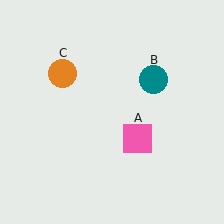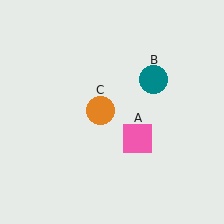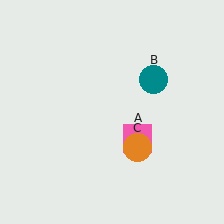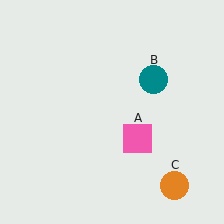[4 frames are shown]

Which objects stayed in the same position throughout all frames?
Pink square (object A) and teal circle (object B) remained stationary.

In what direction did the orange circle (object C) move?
The orange circle (object C) moved down and to the right.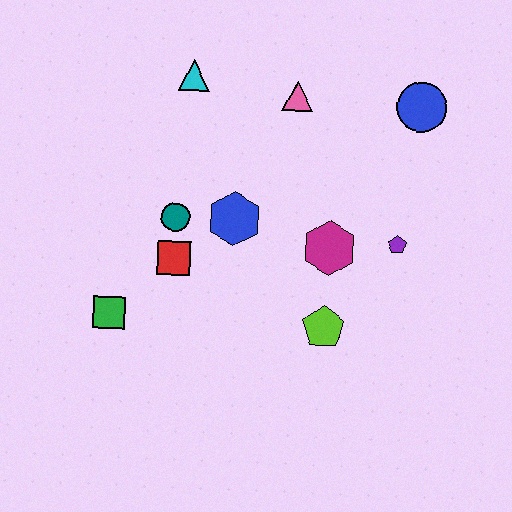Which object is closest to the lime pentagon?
The magenta hexagon is closest to the lime pentagon.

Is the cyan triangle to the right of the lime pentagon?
No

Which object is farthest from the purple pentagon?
The green square is farthest from the purple pentagon.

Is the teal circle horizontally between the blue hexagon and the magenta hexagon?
No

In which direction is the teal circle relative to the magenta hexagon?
The teal circle is to the left of the magenta hexagon.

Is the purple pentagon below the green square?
No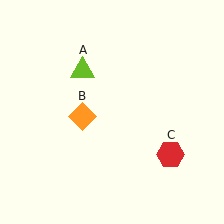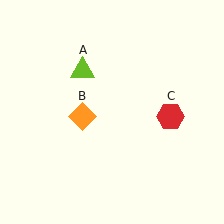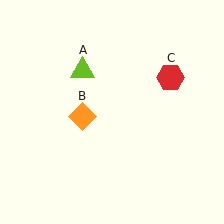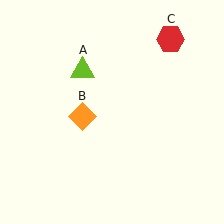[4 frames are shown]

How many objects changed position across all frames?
1 object changed position: red hexagon (object C).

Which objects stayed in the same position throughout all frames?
Lime triangle (object A) and orange diamond (object B) remained stationary.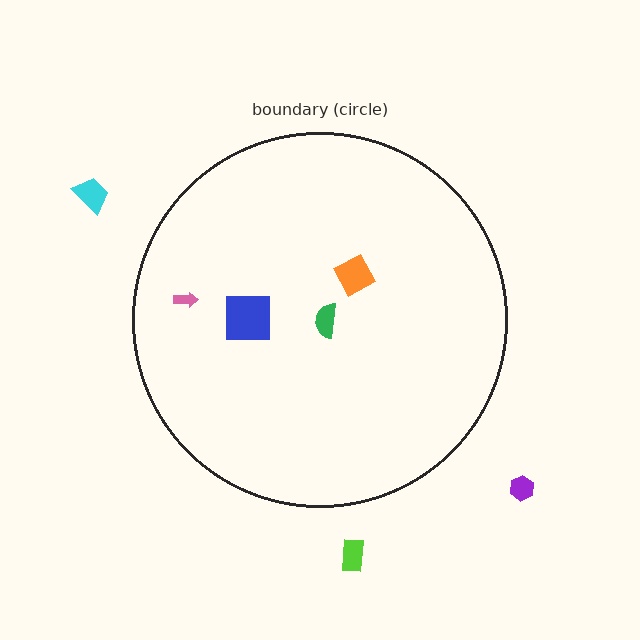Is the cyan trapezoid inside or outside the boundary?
Outside.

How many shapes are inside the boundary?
4 inside, 3 outside.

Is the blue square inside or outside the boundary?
Inside.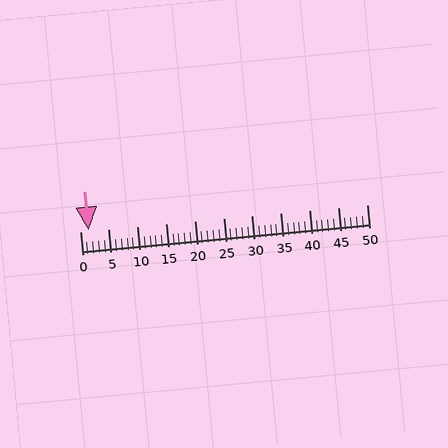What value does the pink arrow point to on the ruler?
The pink arrow points to approximately 2.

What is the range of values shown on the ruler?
The ruler shows values from 0 to 50.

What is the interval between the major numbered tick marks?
The major tick marks are spaced 5 units apart.